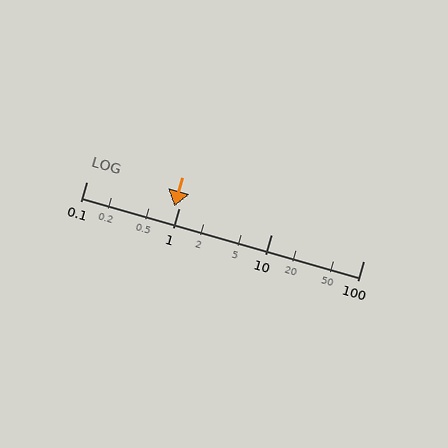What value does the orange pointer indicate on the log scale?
The pointer indicates approximately 0.89.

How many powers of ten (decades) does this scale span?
The scale spans 3 decades, from 0.1 to 100.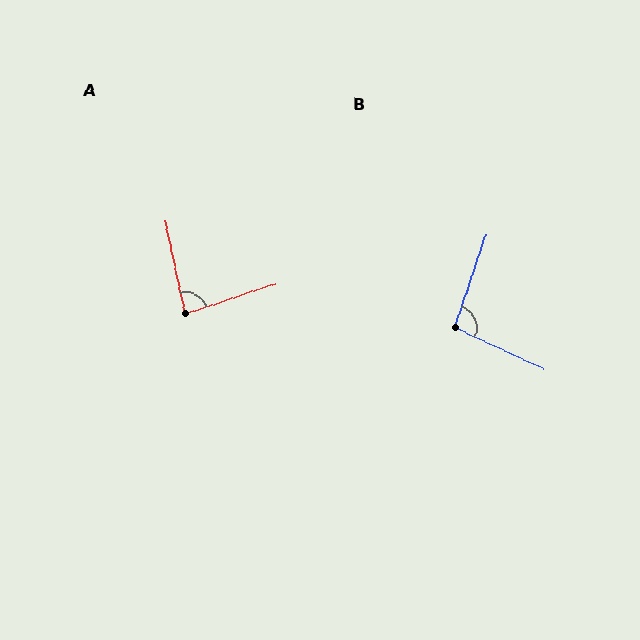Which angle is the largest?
B, at approximately 97 degrees.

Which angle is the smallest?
A, at approximately 84 degrees.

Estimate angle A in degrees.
Approximately 84 degrees.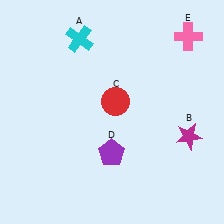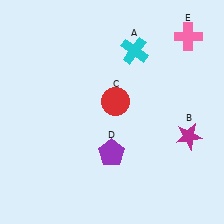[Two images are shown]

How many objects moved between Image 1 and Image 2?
1 object moved between the two images.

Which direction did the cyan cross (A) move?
The cyan cross (A) moved right.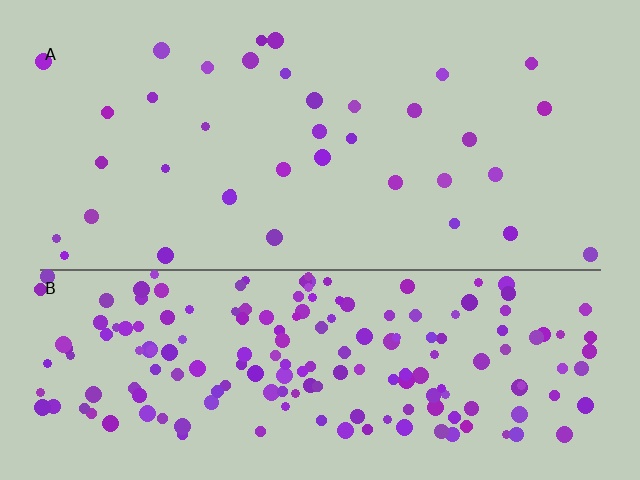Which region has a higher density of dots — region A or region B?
B (the bottom).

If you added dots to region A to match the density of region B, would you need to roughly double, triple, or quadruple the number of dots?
Approximately quadruple.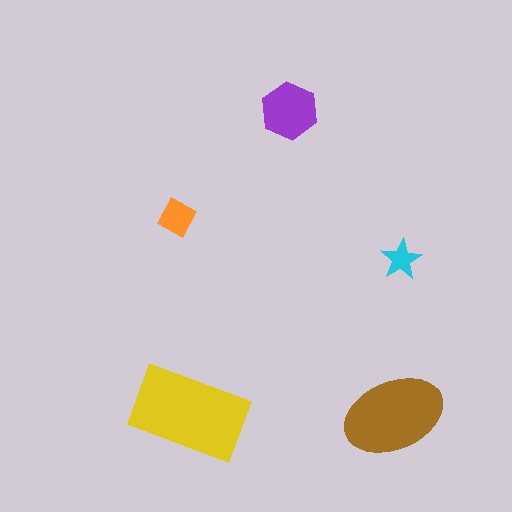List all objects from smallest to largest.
The cyan star, the orange diamond, the purple hexagon, the brown ellipse, the yellow rectangle.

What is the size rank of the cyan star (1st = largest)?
5th.